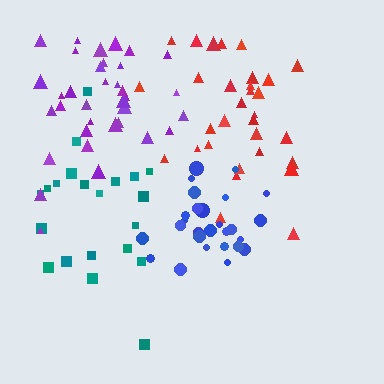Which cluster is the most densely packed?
Blue.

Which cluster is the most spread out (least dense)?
Teal.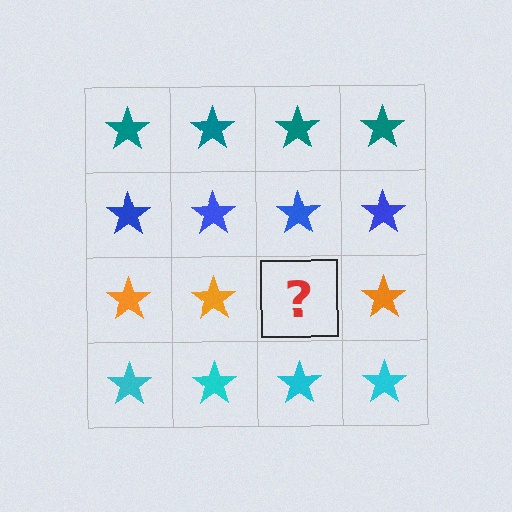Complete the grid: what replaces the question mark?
The question mark should be replaced with an orange star.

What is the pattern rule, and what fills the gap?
The rule is that each row has a consistent color. The gap should be filled with an orange star.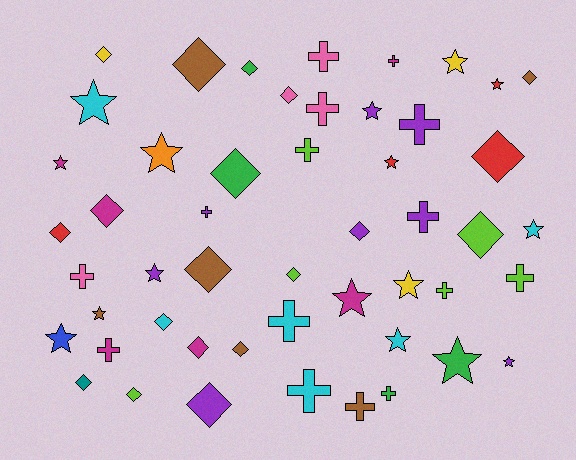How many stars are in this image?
There are 16 stars.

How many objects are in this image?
There are 50 objects.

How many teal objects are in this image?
There is 1 teal object.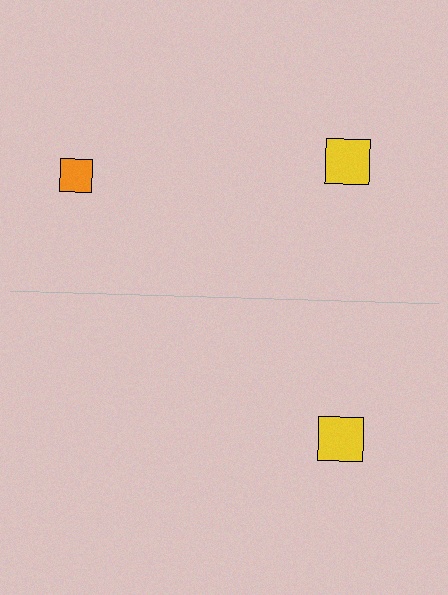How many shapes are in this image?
There are 3 shapes in this image.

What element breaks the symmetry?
A orange square is missing from the bottom side.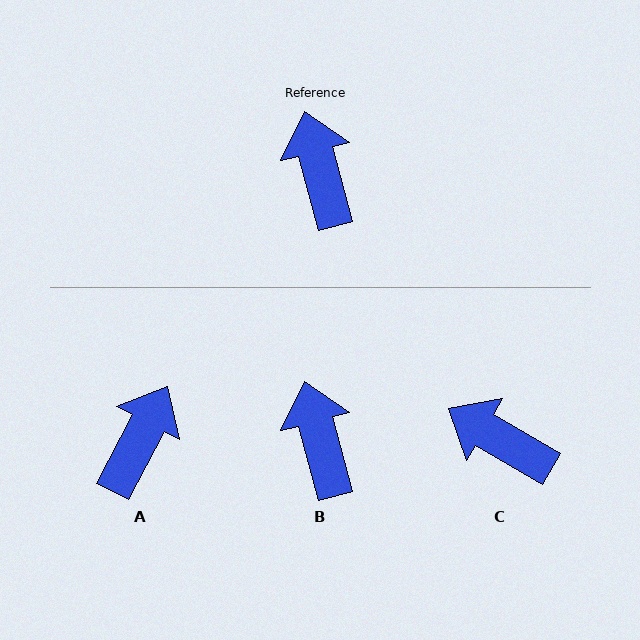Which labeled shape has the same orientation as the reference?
B.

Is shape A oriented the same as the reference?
No, it is off by about 43 degrees.